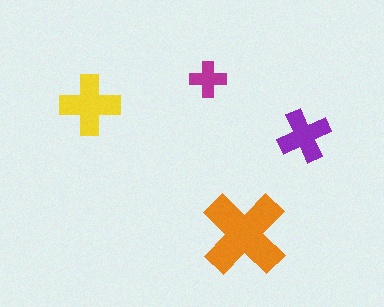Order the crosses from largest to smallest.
the orange one, the yellow one, the purple one, the magenta one.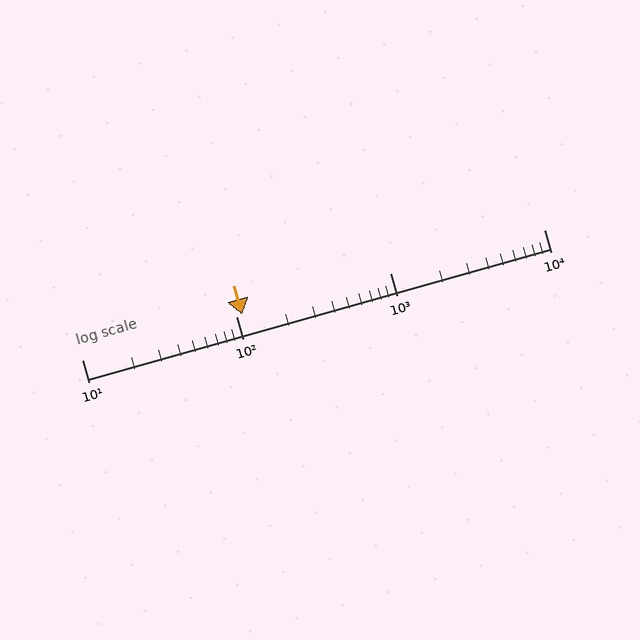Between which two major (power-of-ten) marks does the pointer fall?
The pointer is between 100 and 1000.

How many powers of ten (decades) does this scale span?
The scale spans 3 decades, from 10 to 10000.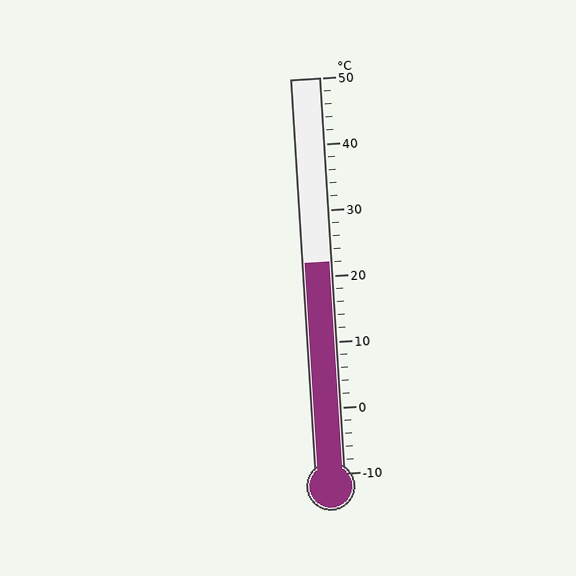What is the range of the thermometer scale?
The thermometer scale ranges from -10°C to 50°C.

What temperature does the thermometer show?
The thermometer shows approximately 22°C.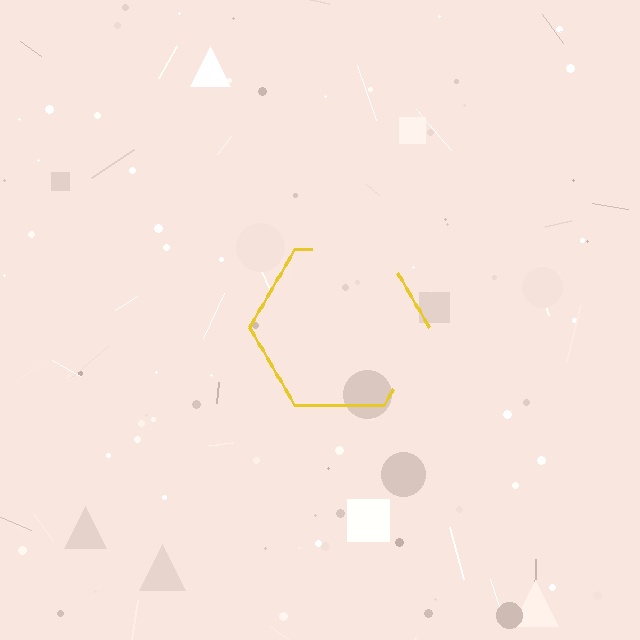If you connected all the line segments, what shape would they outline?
They would outline a hexagon.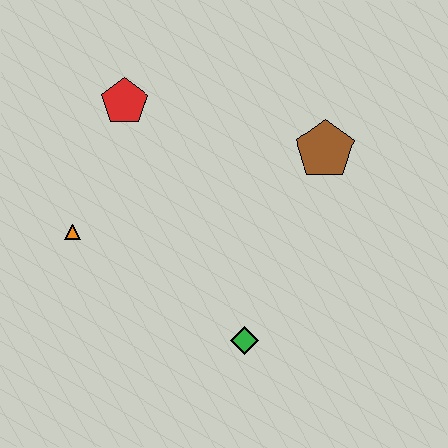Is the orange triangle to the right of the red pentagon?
No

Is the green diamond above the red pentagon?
No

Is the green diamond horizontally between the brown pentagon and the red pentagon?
Yes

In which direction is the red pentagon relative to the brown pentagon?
The red pentagon is to the left of the brown pentagon.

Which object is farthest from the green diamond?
The red pentagon is farthest from the green diamond.